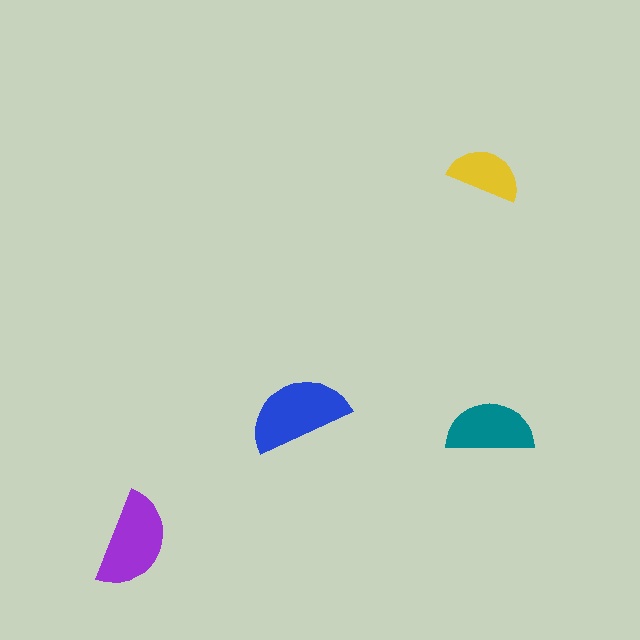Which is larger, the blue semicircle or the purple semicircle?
The blue one.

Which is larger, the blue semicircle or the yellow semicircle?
The blue one.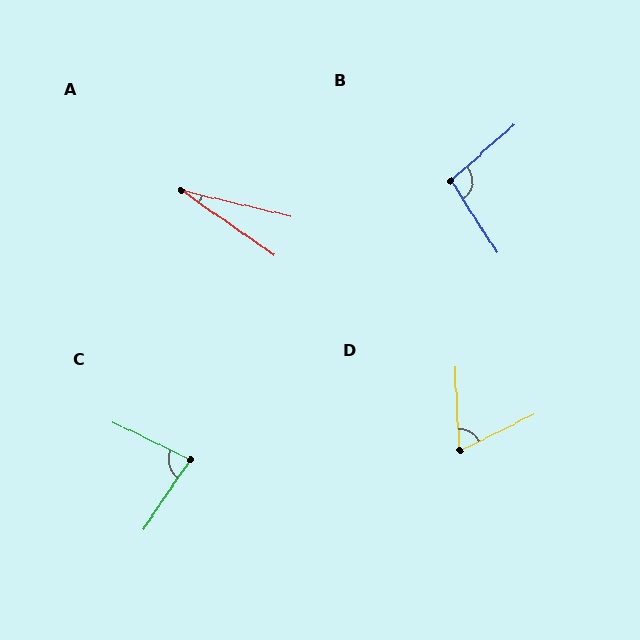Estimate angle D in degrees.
Approximately 67 degrees.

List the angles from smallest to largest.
A (22°), D (67°), C (82°), B (98°).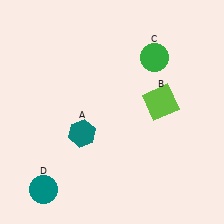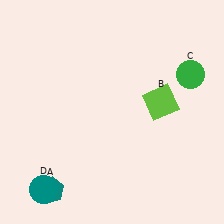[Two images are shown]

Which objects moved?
The objects that moved are: the teal hexagon (A), the green circle (C).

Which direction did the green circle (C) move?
The green circle (C) moved right.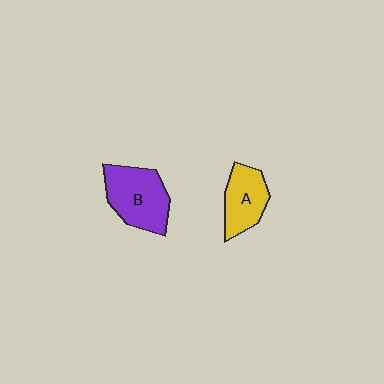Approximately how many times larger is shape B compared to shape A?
Approximately 1.4 times.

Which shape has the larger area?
Shape B (purple).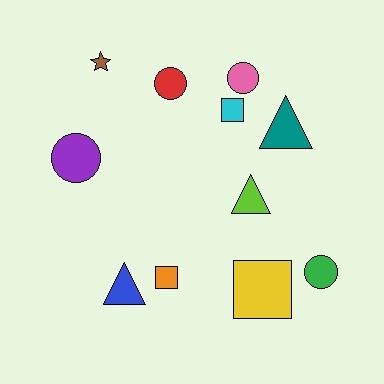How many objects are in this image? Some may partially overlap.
There are 11 objects.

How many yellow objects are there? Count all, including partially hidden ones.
There is 1 yellow object.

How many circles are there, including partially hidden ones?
There are 4 circles.